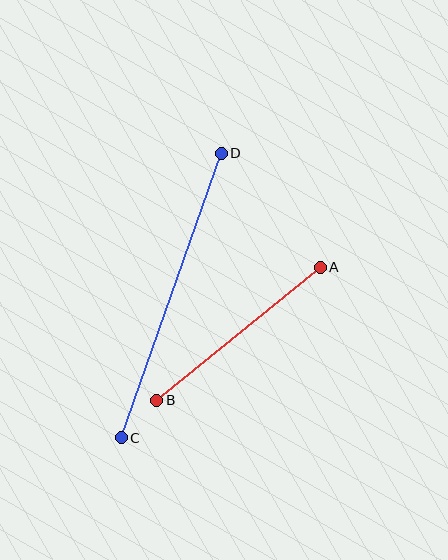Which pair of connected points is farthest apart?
Points C and D are farthest apart.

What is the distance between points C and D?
The distance is approximately 302 pixels.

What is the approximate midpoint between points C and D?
The midpoint is at approximately (171, 296) pixels.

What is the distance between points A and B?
The distance is approximately 211 pixels.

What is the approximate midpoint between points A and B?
The midpoint is at approximately (238, 334) pixels.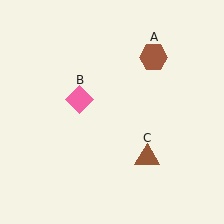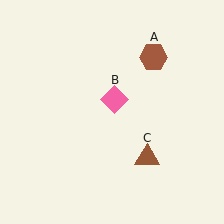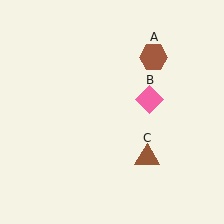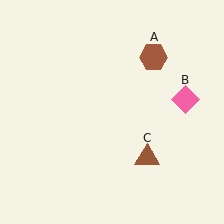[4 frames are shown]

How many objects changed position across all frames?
1 object changed position: pink diamond (object B).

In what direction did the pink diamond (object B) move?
The pink diamond (object B) moved right.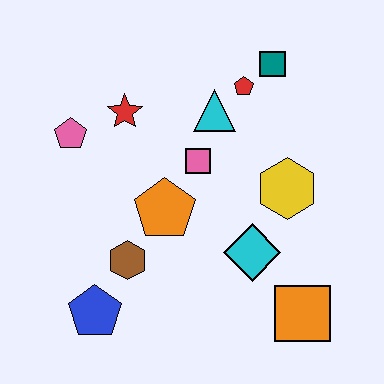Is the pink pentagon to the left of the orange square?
Yes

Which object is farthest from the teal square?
The blue pentagon is farthest from the teal square.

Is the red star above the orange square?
Yes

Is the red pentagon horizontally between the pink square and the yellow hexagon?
Yes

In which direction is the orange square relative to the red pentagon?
The orange square is below the red pentagon.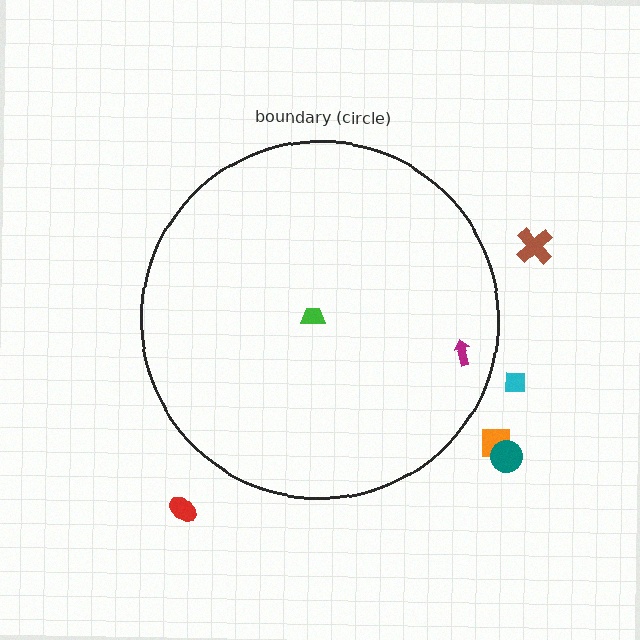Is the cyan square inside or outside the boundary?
Outside.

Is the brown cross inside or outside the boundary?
Outside.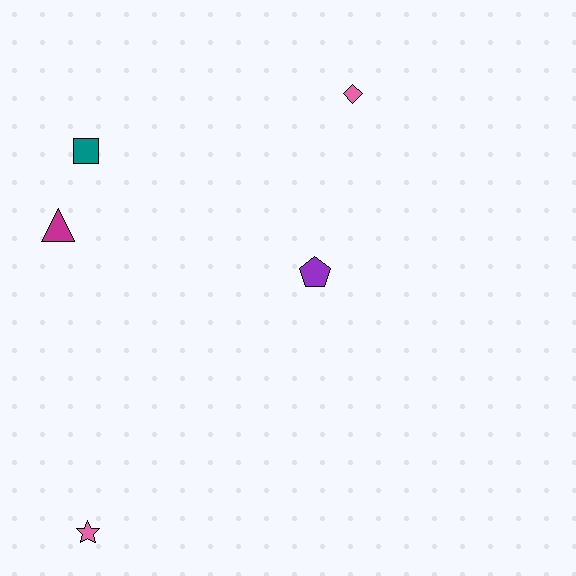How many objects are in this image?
There are 5 objects.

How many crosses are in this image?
There are no crosses.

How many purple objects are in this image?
There is 1 purple object.